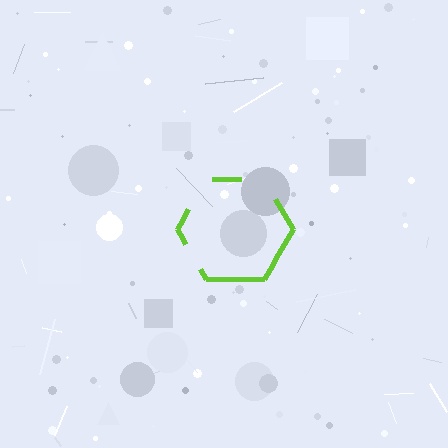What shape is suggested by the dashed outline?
The dashed outline suggests a hexagon.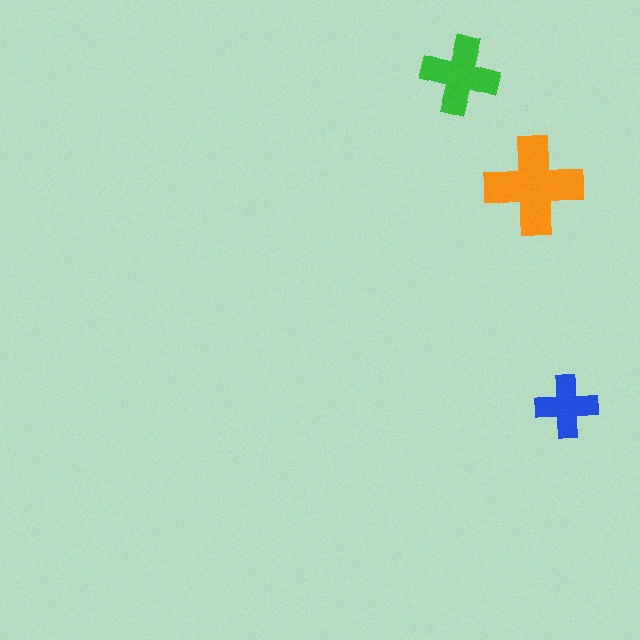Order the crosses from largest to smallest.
the orange one, the green one, the blue one.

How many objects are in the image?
There are 3 objects in the image.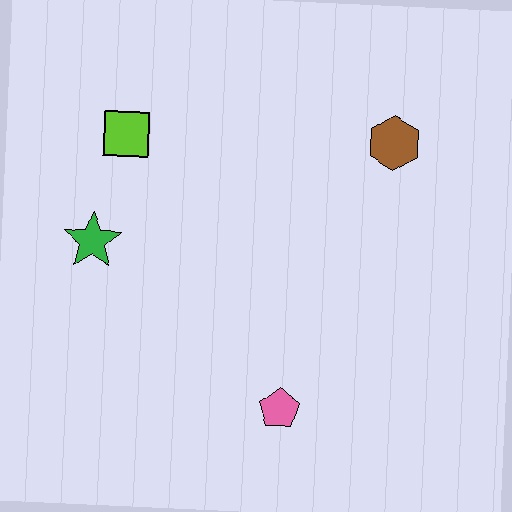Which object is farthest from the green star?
The brown hexagon is farthest from the green star.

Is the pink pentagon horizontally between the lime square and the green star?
No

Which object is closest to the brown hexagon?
The lime square is closest to the brown hexagon.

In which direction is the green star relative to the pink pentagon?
The green star is to the left of the pink pentagon.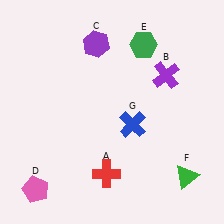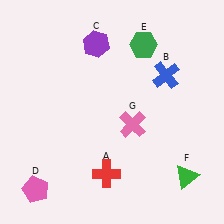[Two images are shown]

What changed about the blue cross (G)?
In Image 1, G is blue. In Image 2, it changed to pink.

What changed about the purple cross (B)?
In Image 1, B is purple. In Image 2, it changed to blue.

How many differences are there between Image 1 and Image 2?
There are 2 differences between the two images.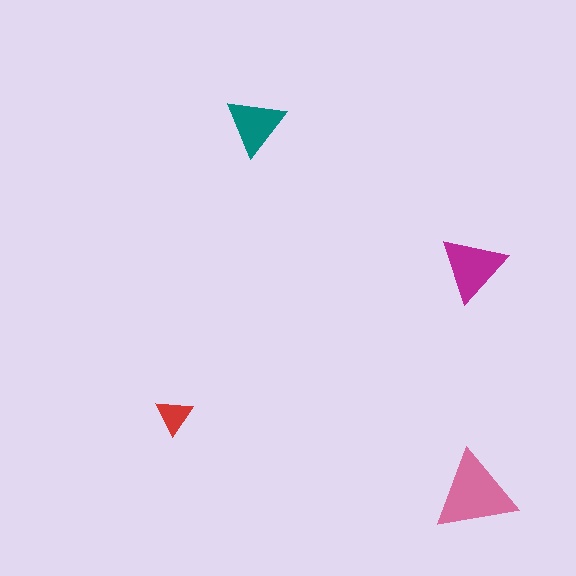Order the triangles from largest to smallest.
the pink one, the magenta one, the teal one, the red one.